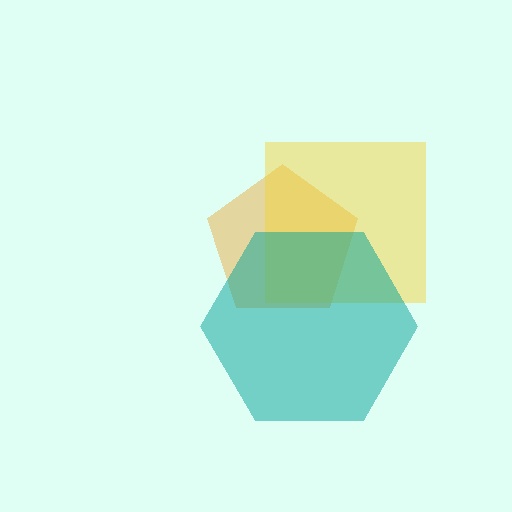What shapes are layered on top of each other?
The layered shapes are: an orange pentagon, a yellow square, a teal hexagon.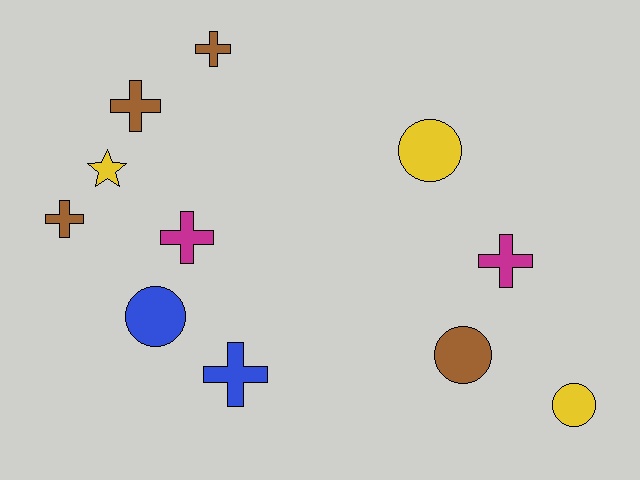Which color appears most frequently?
Brown, with 4 objects.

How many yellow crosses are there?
There are no yellow crosses.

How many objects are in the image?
There are 11 objects.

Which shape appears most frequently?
Cross, with 6 objects.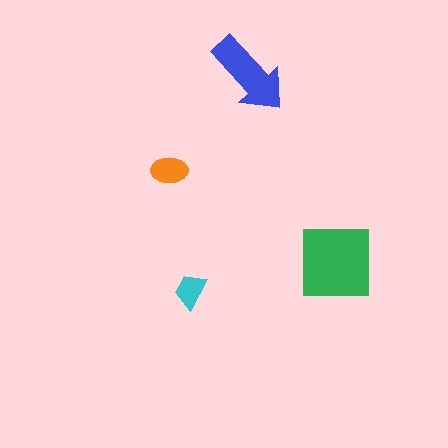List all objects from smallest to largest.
The cyan trapezoid, the orange ellipse, the blue arrow, the green square.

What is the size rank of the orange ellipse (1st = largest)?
3rd.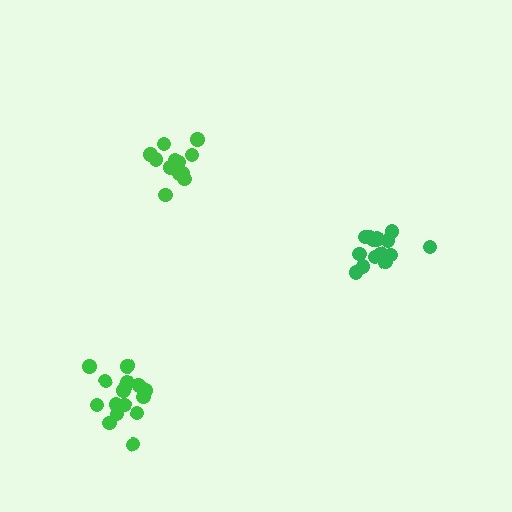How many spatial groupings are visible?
There are 3 spatial groupings.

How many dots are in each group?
Group 1: 15 dots, Group 2: 12 dots, Group 3: 16 dots (43 total).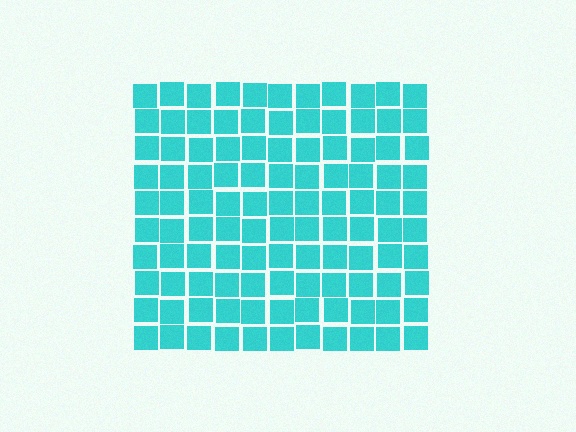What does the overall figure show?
The overall figure shows a square.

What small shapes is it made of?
It is made of small squares.